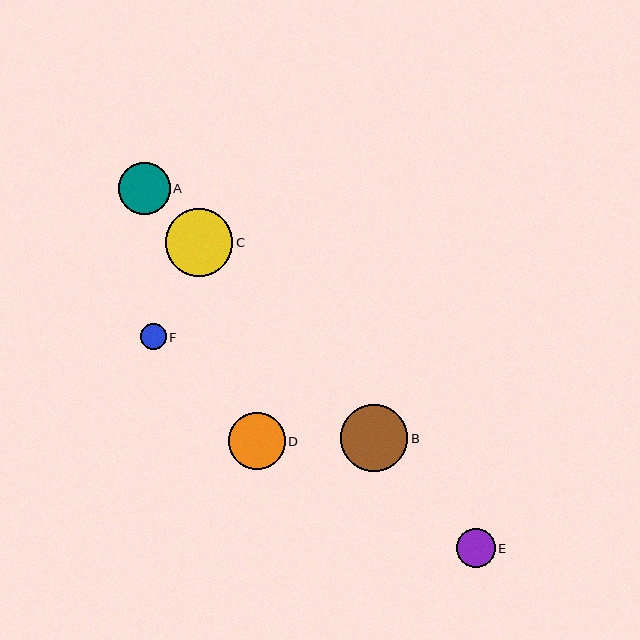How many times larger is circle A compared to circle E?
Circle A is approximately 1.3 times the size of circle E.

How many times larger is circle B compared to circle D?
Circle B is approximately 1.2 times the size of circle D.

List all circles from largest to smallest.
From largest to smallest: B, C, D, A, E, F.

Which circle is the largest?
Circle B is the largest with a size of approximately 68 pixels.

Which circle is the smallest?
Circle F is the smallest with a size of approximately 25 pixels.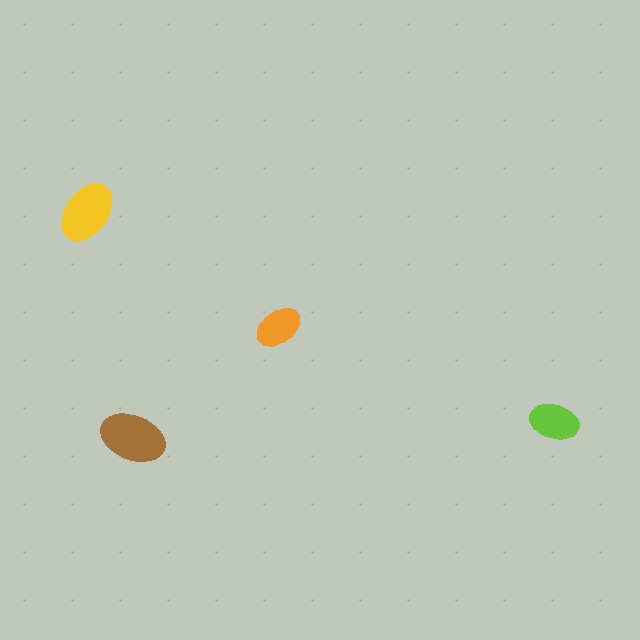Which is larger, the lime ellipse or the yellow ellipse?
The yellow one.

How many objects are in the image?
There are 4 objects in the image.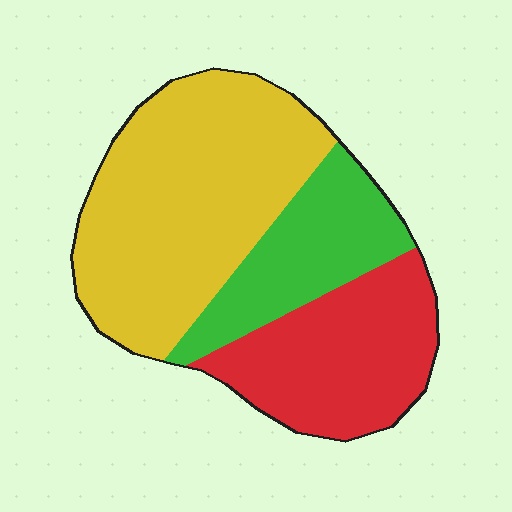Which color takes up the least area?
Green, at roughly 20%.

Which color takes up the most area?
Yellow, at roughly 50%.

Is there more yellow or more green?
Yellow.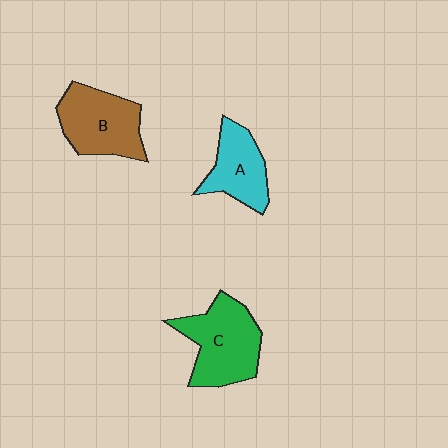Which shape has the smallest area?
Shape A (cyan).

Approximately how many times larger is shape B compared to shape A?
Approximately 1.3 times.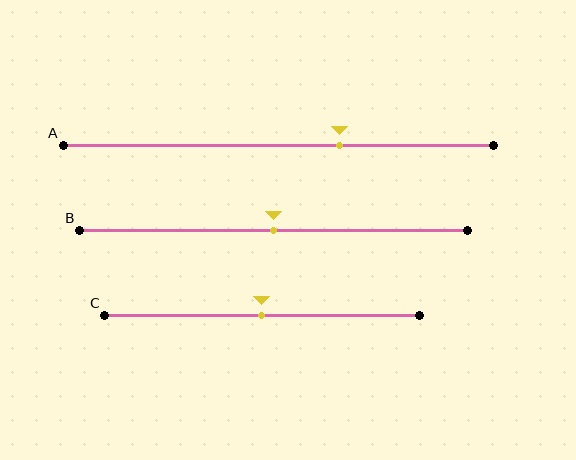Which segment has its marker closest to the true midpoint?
Segment B has its marker closest to the true midpoint.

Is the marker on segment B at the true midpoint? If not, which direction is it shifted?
Yes, the marker on segment B is at the true midpoint.